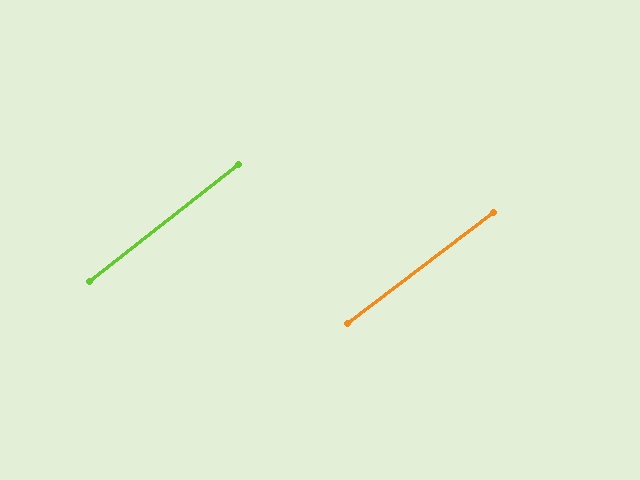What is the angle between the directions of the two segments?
Approximately 1 degree.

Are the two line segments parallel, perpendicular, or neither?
Parallel — their directions differ by only 1.2°.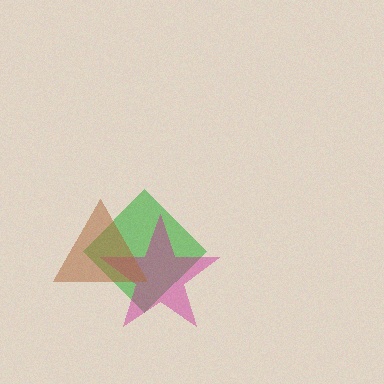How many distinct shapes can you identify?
There are 3 distinct shapes: a green diamond, a magenta star, a brown triangle.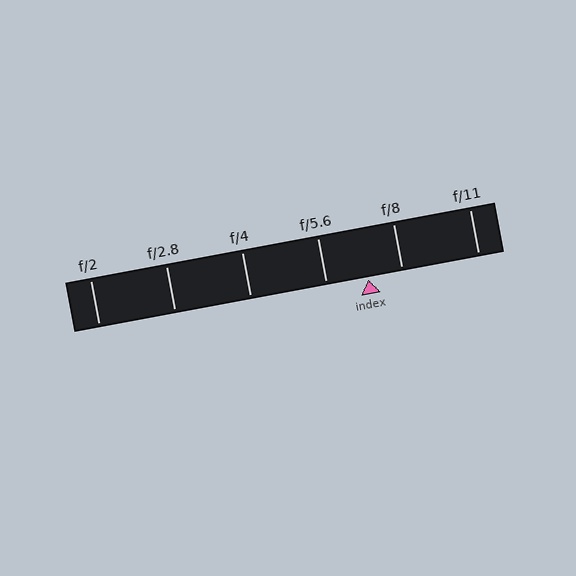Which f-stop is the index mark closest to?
The index mark is closest to f/8.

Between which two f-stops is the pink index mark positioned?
The index mark is between f/5.6 and f/8.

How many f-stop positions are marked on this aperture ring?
There are 6 f-stop positions marked.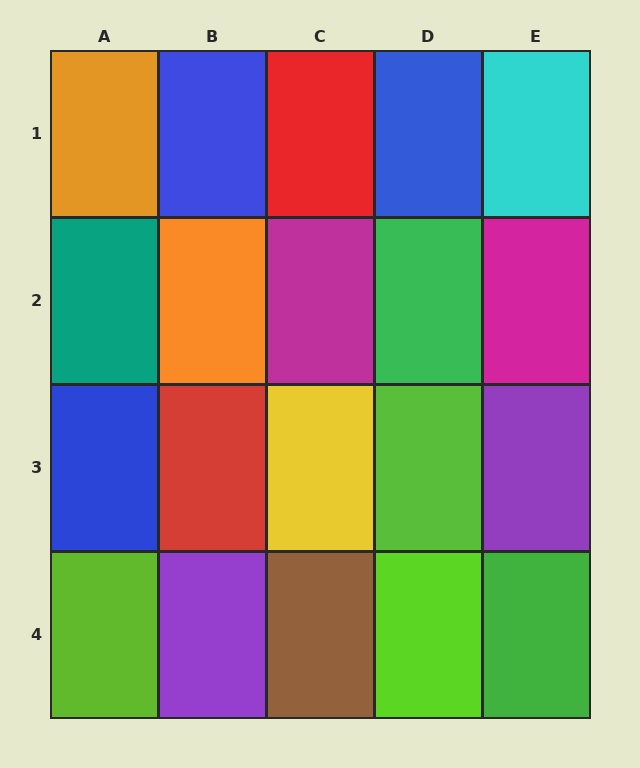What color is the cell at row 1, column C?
Red.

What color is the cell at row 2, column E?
Magenta.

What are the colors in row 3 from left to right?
Blue, red, yellow, lime, purple.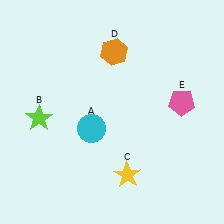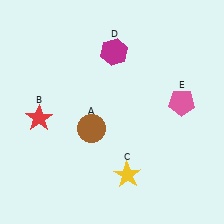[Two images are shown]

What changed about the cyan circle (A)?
In Image 1, A is cyan. In Image 2, it changed to brown.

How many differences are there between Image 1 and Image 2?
There are 3 differences between the two images.